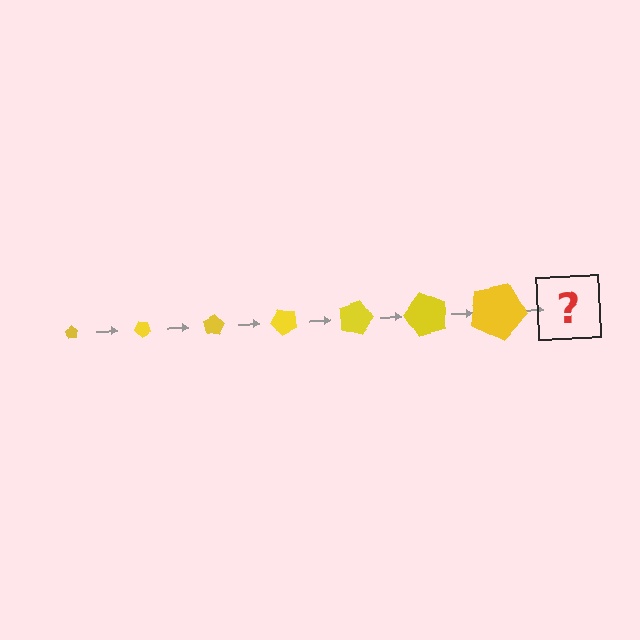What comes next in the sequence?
The next element should be a pentagon, larger than the previous one and rotated 280 degrees from the start.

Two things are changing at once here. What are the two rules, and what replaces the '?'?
The two rules are that the pentagon grows larger each step and it rotates 40 degrees each step. The '?' should be a pentagon, larger than the previous one and rotated 280 degrees from the start.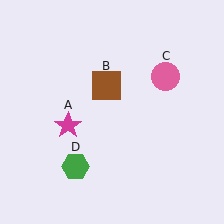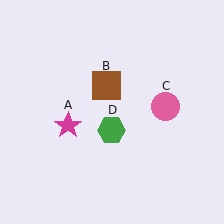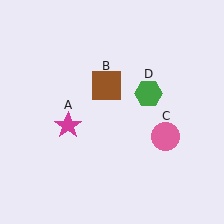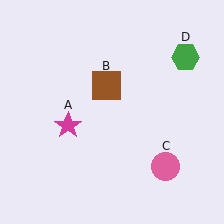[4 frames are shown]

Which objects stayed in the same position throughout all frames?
Magenta star (object A) and brown square (object B) remained stationary.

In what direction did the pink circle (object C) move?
The pink circle (object C) moved down.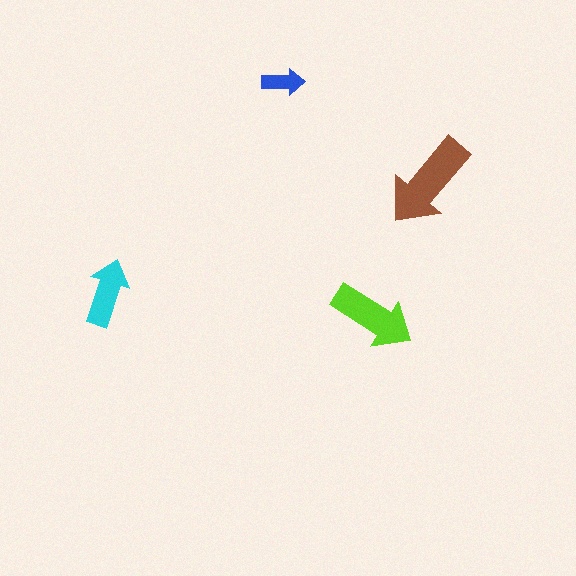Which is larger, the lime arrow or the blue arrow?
The lime one.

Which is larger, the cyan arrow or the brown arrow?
The brown one.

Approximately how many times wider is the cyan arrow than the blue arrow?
About 1.5 times wider.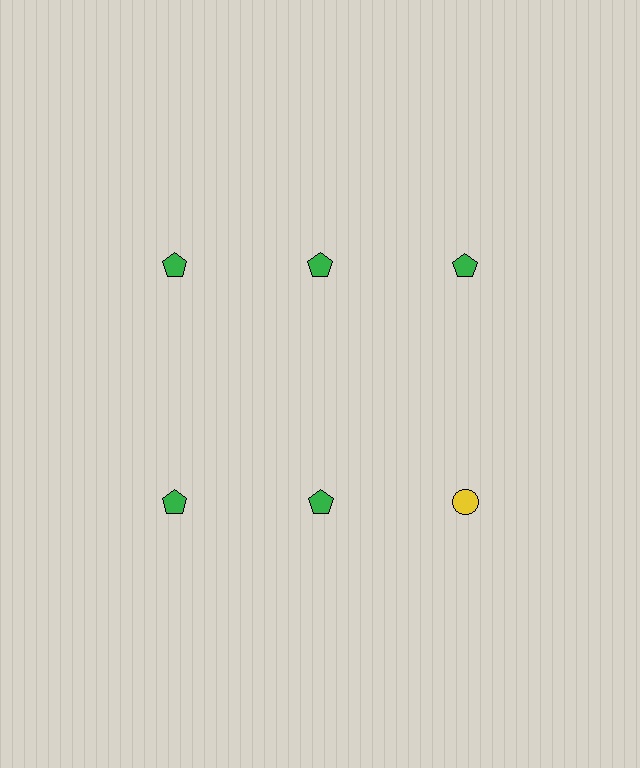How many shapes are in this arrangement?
There are 6 shapes arranged in a grid pattern.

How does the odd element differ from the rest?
It differs in both color (yellow instead of green) and shape (circle instead of pentagon).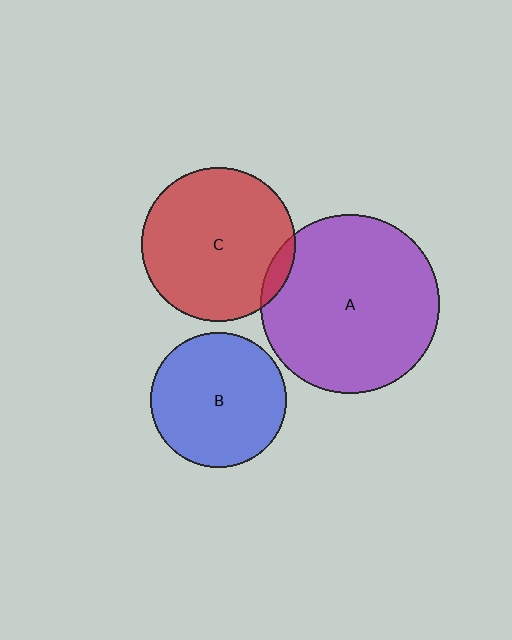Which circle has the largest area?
Circle A (purple).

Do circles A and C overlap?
Yes.